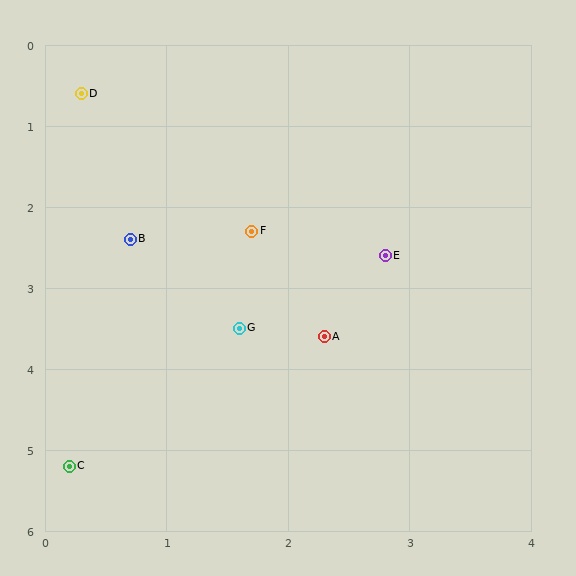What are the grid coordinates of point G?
Point G is at approximately (1.6, 3.5).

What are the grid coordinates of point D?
Point D is at approximately (0.3, 0.6).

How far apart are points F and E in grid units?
Points F and E are about 1.1 grid units apart.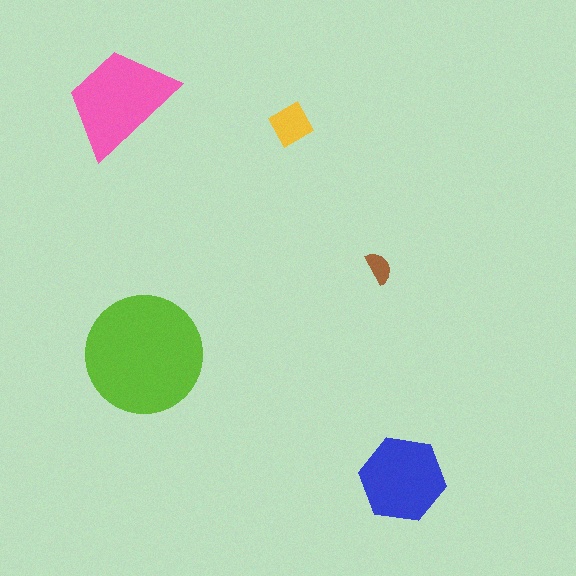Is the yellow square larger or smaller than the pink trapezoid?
Smaller.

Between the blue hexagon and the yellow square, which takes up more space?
The blue hexagon.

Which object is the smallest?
The brown semicircle.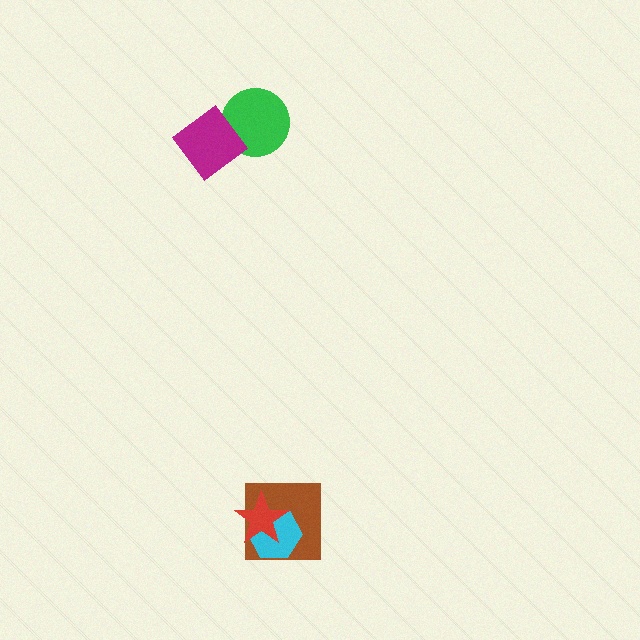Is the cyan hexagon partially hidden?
Yes, it is partially covered by another shape.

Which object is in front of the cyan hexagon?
The red star is in front of the cyan hexagon.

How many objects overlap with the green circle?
1 object overlaps with the green circle.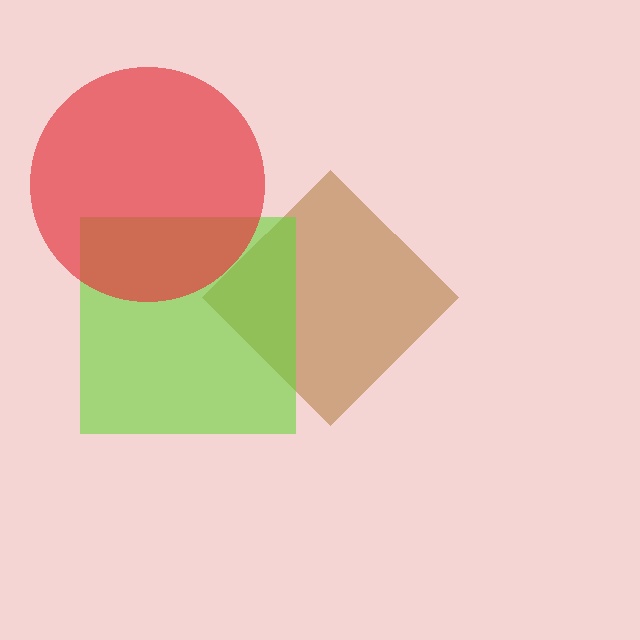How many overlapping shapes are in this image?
There are 3 overlapping shapes in the image.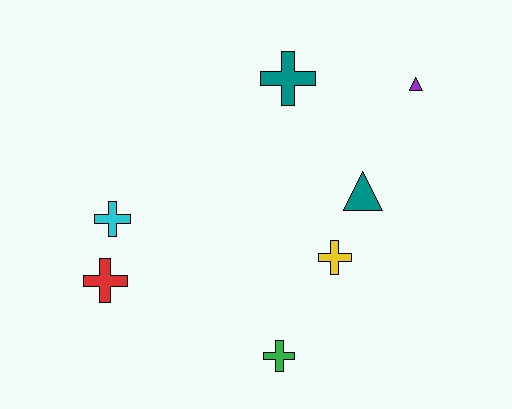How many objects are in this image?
There are 7 objects.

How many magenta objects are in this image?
There are no magenta objects.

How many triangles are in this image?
There are 2 triangles.